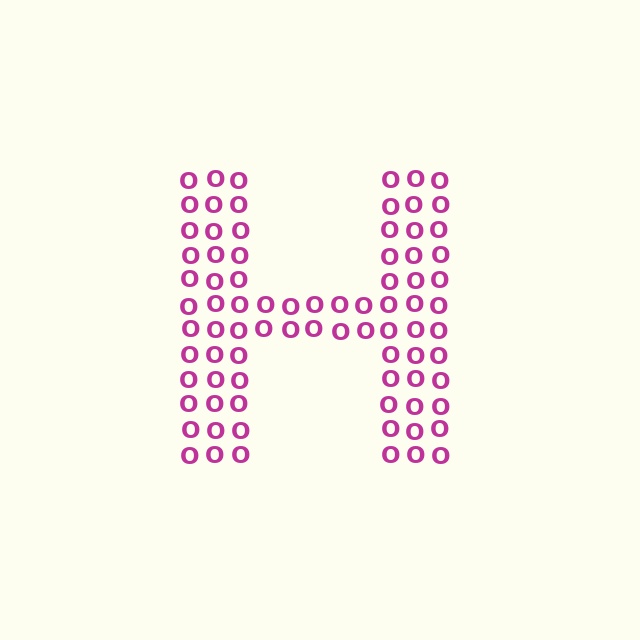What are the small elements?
The small elements are letter O's.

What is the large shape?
The large shape is the letter H.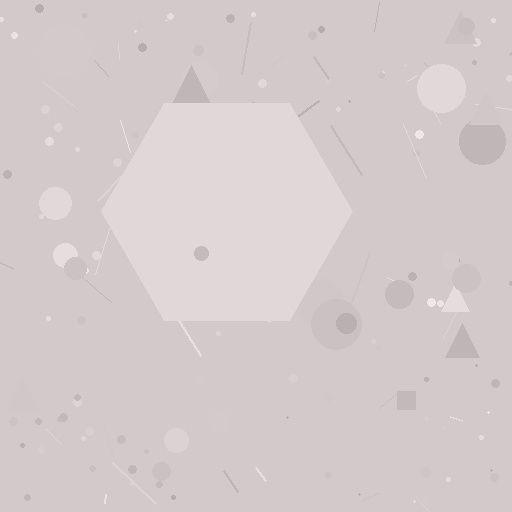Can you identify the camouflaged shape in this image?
The camouflaged shape is a hexagon.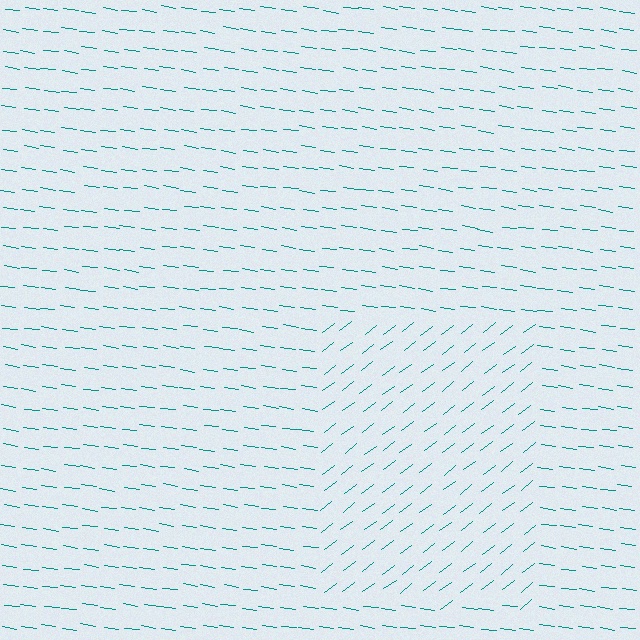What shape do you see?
I see a rectangle.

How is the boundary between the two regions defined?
The boundary is defined purely by a change in line orientation (approximately 45 degrees difference). All lines are the same color and thickness.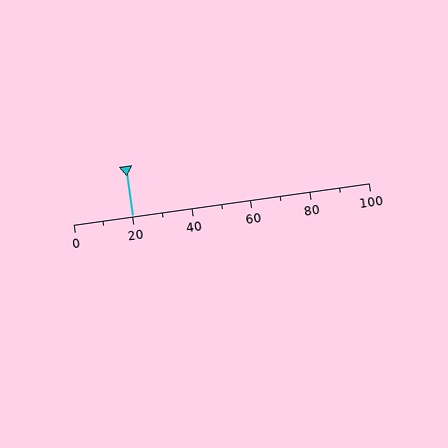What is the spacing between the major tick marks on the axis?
The major ticks are spaced 20 apart.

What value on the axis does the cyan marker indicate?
The marker indicates approximately 20.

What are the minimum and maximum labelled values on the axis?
The axis runs from 0 to 100.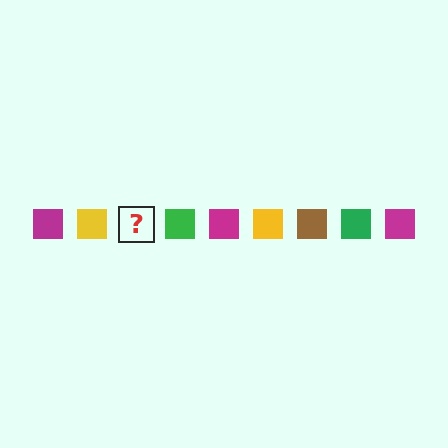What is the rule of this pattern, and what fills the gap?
The rule is that the pattern cycles through magenta, yellow, brown, green squares. The gap should be filled with a brown square.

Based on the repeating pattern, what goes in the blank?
The blank should be a brown square.